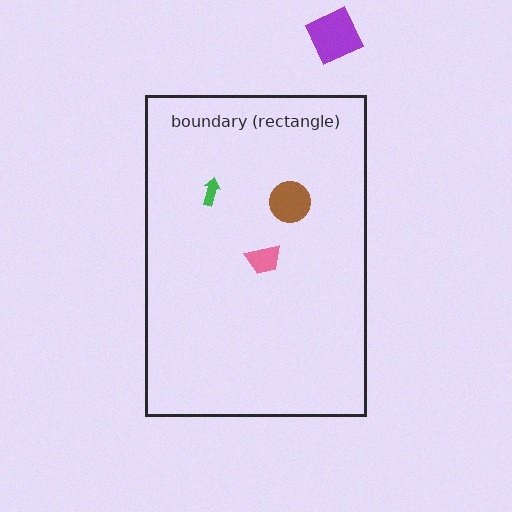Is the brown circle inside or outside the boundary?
Inside.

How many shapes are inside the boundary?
3 inside, 1 outside.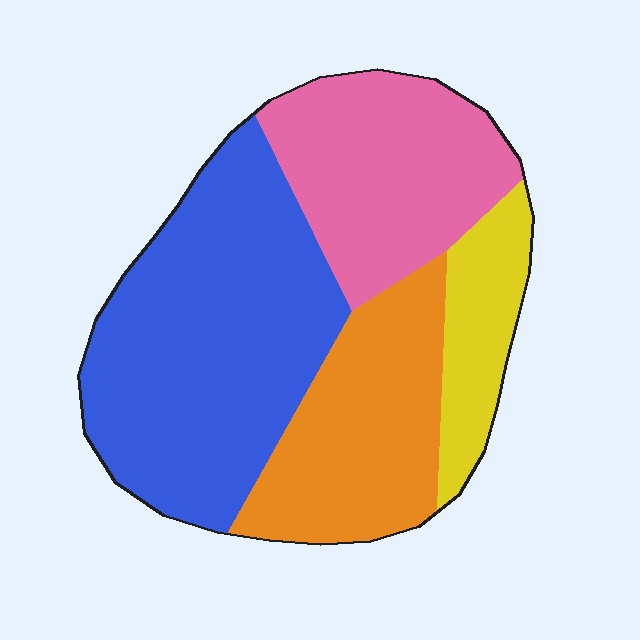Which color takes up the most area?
Blue, at roughly 40%.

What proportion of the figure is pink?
Pink covers around 25% of the figure.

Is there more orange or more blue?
Blue.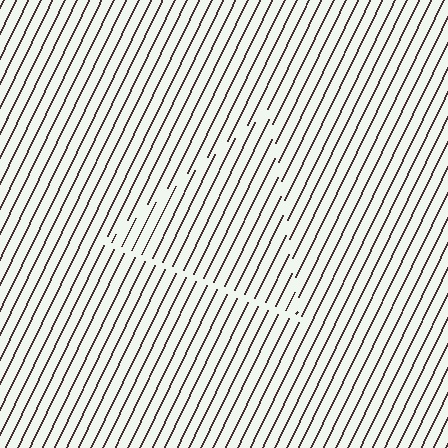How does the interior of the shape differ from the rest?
The interior of the shape contains the same grating, shifted by half a period — the contour is defined by the phase discontinuity where line-ends from the inner and outer gratings abut.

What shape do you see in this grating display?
An illusory triangle. The interior of the shape contains the same grating, shifted by half a period — the contour is defined by the phase discontinuity where line-ends from the inner and outer gratings abut.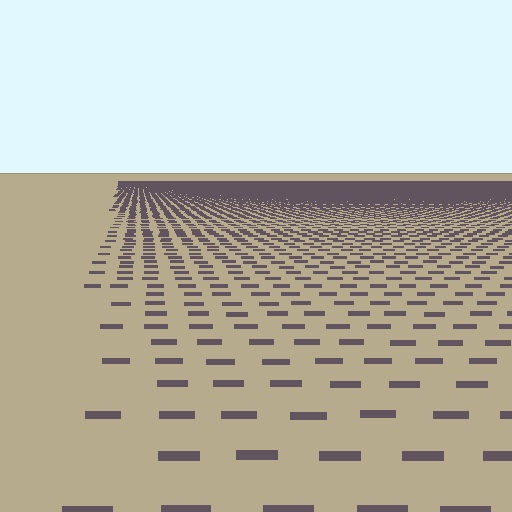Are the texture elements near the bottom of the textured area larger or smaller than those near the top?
Larger. Near the bottom, elements are closer to the viewer and appear at a bigger on-screen size.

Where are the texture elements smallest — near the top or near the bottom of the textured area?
Near the top.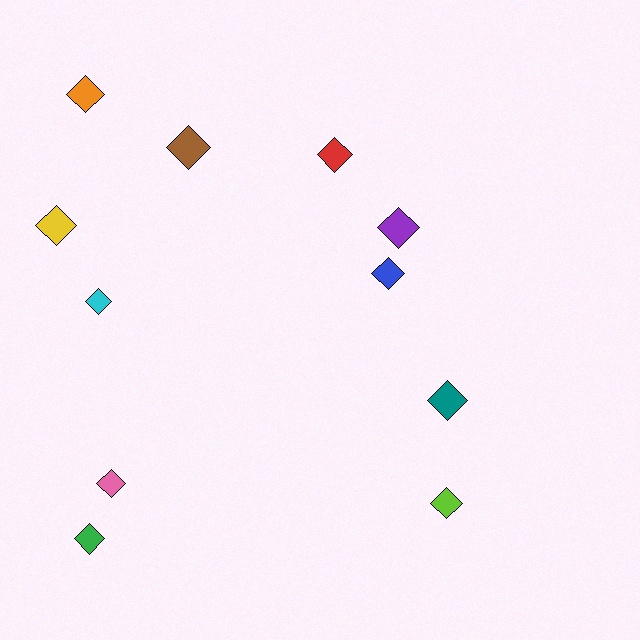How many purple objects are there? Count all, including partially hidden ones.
There is 1 purple object.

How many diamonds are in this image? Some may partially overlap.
There are 11 diamonds.